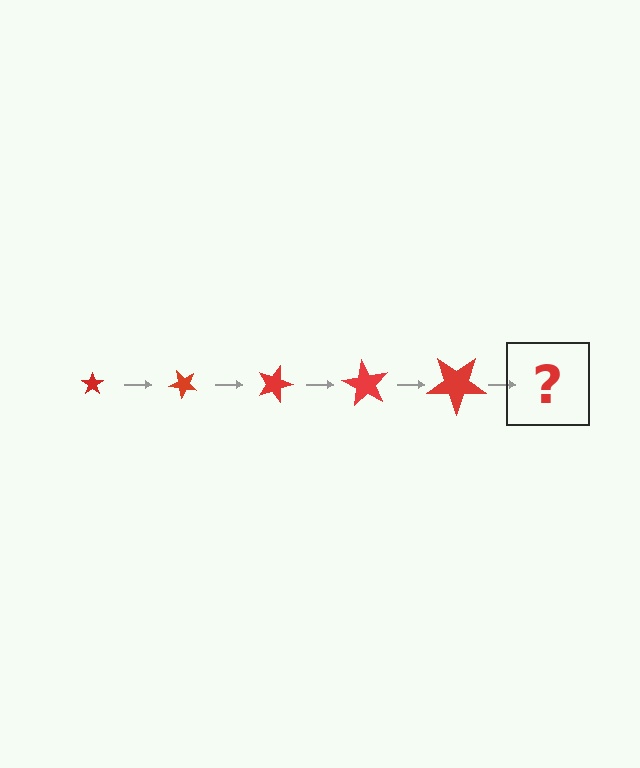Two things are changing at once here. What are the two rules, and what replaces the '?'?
The two rules are that the star grows larger each step and it rotates 45 degrees each step. The '?' should be a star, larger than the previous one and rotated 225 degrees from the start.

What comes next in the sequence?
The next element should be a star, larger than the previous one and rotated 225 degrees from the start.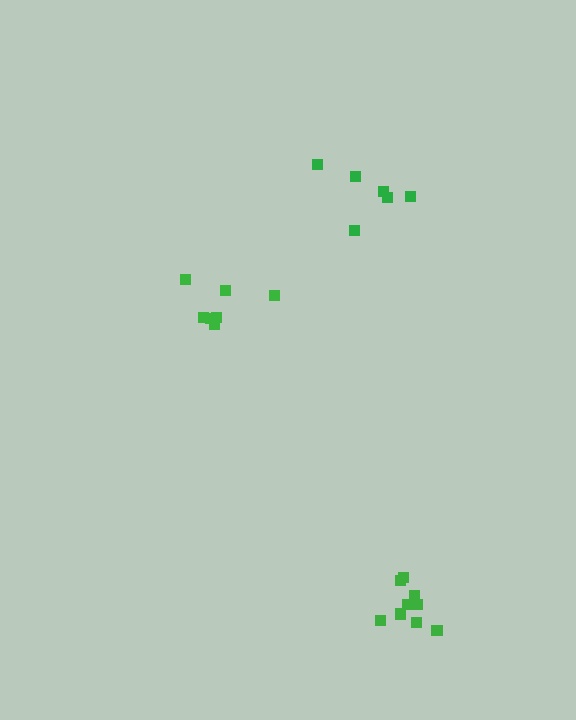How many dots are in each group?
Group 1: 6 dots, Group 2: 9 dots, Group 3: 7 dots (22 total).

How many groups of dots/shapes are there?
There are 3 groups.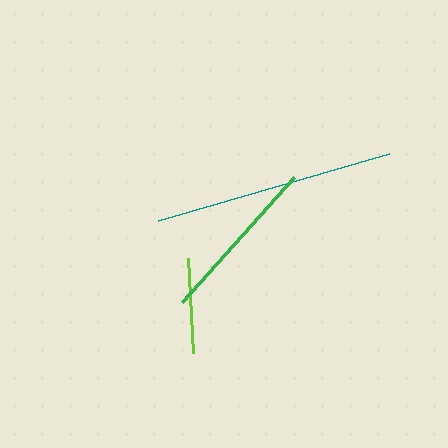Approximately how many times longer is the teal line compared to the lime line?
The teal line is approximately 2.5 times the length of the lime line.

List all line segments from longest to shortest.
From longest to shortest: teal, green, lime.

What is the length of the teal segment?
The teal segment is approximately 240 pixels long.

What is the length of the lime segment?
The lime segment is approximately 96 pixels long.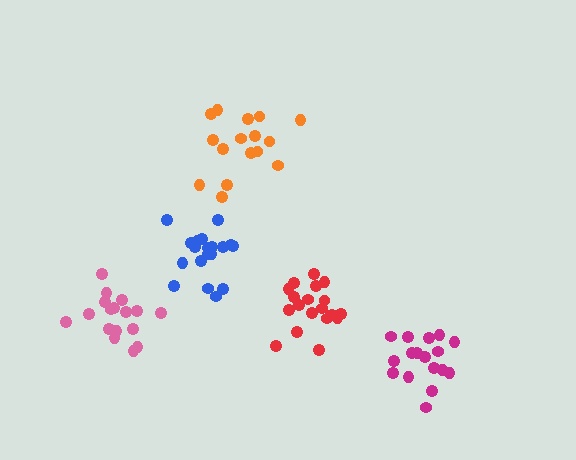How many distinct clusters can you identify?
There are 5 distinct clusters.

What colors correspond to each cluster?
The clusters are colored: orange, blue, red, pink, magenta.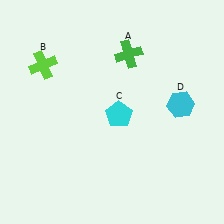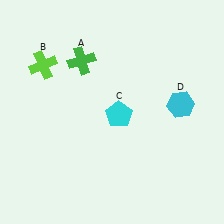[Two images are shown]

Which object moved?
The green cross (A) moved left.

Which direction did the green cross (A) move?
The green cross (A) moved left.